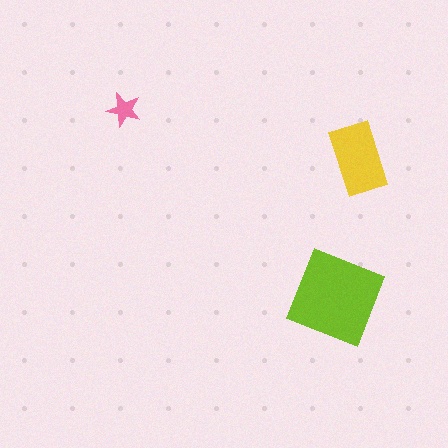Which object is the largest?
The lime square.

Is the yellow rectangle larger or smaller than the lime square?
Smaller.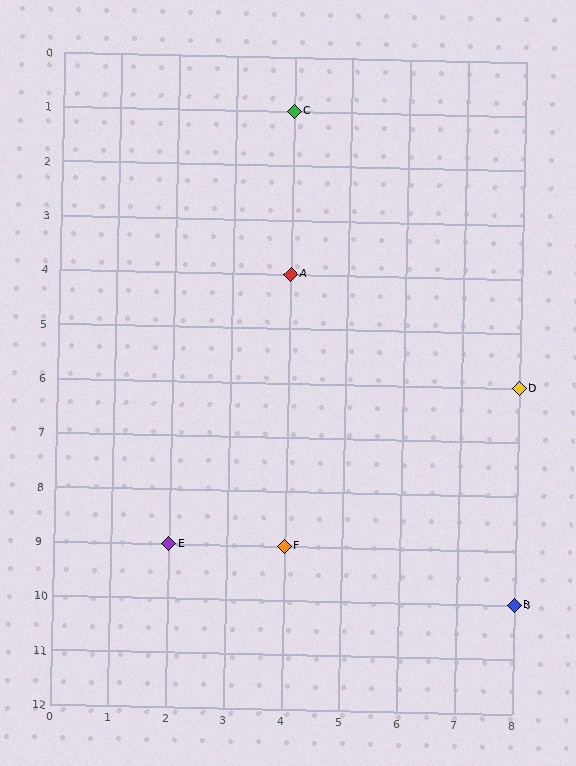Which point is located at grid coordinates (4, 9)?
Point F is at (4, 9).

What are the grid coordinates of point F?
Point F is at grid coordinates (4, 9).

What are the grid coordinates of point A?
Point A is at grid coordinates (4, 4).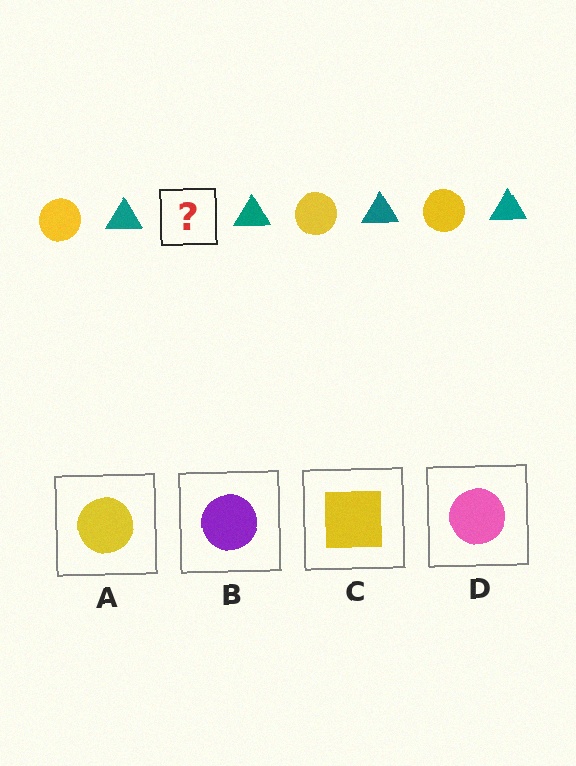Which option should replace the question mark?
Option A.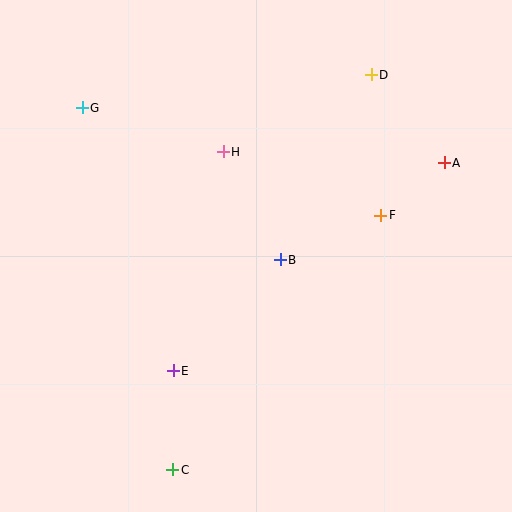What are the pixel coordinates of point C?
Point C is at (173, 470).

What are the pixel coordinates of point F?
Point F is at (380, 215).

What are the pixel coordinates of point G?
Point G is at (82, 108).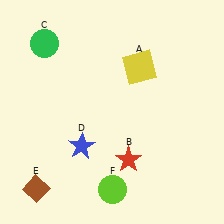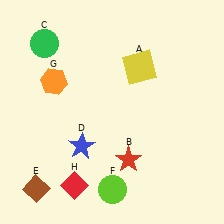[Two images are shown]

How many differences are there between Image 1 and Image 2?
There are 2 differences between the two images.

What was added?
An orange hexagon (G), a red diamond (H) were added in Image 2.